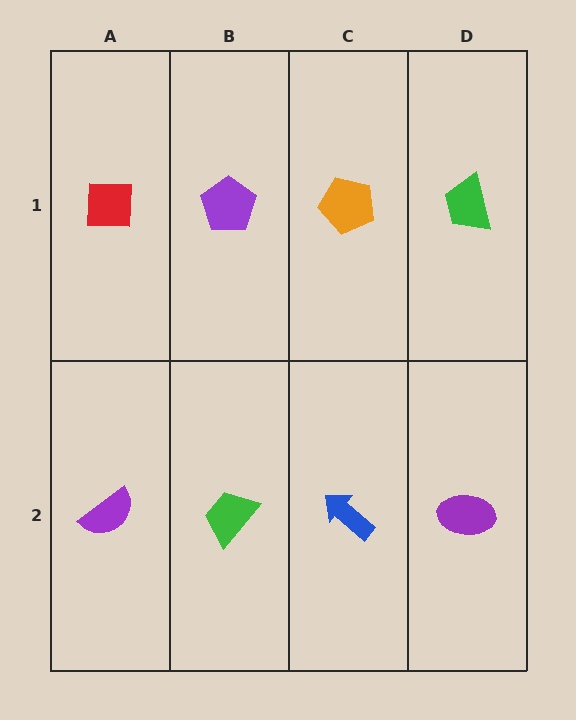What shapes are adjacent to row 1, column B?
A green trapezoid (row 2, column B), a red square (row 1, column A), an orange pentagon (row 1, column C).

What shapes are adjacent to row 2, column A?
A red square (row 1, column A), a green trapezoid (row 2, column B).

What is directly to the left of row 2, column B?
A purple semicircle.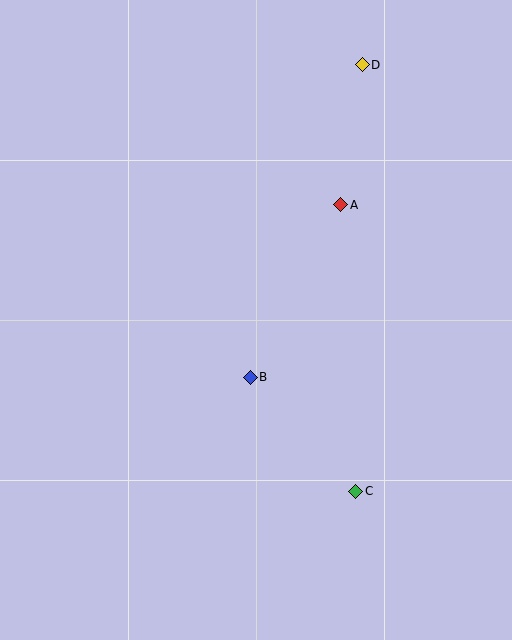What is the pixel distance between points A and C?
The distance between A and C is 287 pixels.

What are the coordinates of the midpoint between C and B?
The midpoint between C and B is at (303, 434).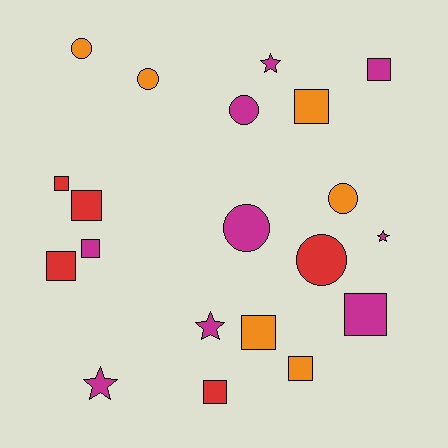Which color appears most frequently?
Magenta, with 9 objects.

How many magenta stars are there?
There are 4 magenta stars.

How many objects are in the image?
There are 20 objects.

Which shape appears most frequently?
Square, with 10 objects.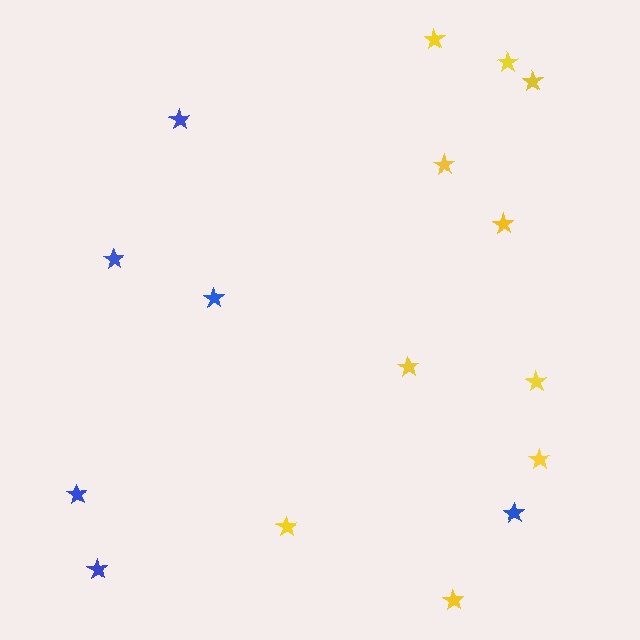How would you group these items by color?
There are 2 groups: one group of yellow stars (10) and one group of blue stars (6).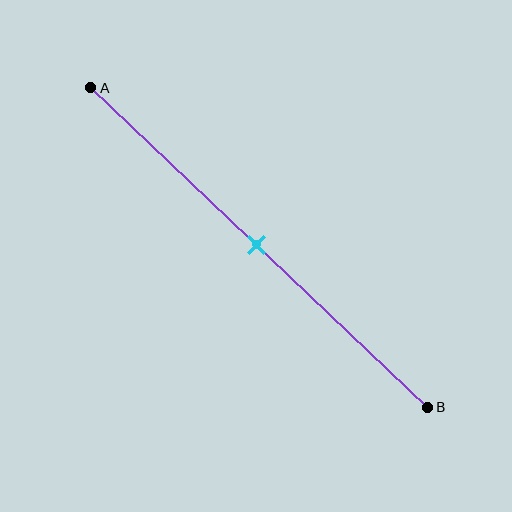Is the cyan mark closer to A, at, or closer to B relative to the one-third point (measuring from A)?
The cyan mark is closer to point B than the one-third point of segment AB.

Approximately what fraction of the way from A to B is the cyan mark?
The cyan mark is approximately 50% of the way from A to B.